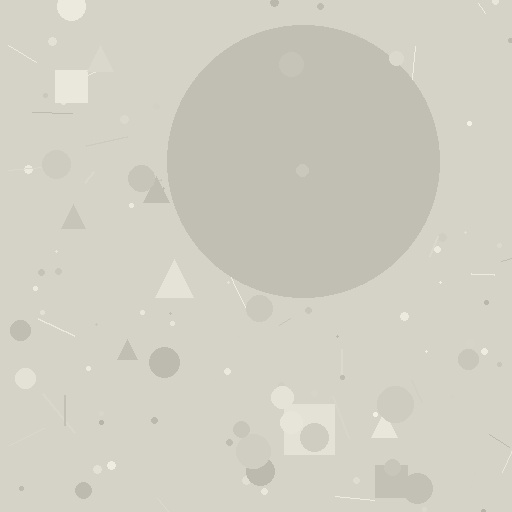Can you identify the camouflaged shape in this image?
The camouflaged shape is a circle.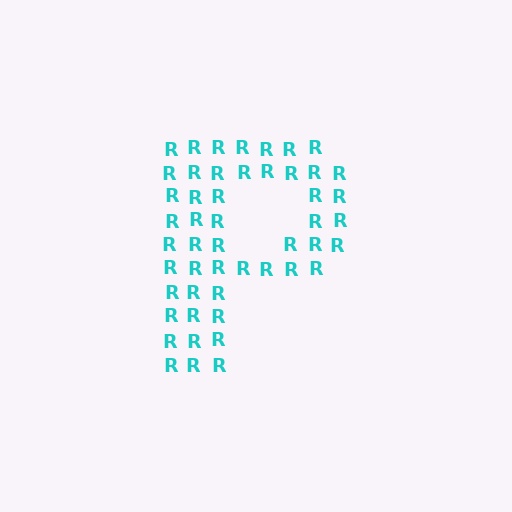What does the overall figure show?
The overall figure shows the letter P.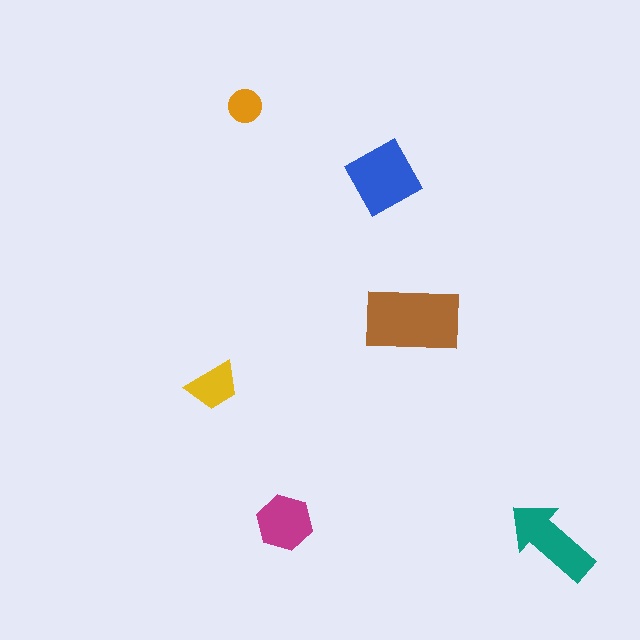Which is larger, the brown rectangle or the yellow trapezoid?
The brown rectangle.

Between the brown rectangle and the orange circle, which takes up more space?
The brown rectangle.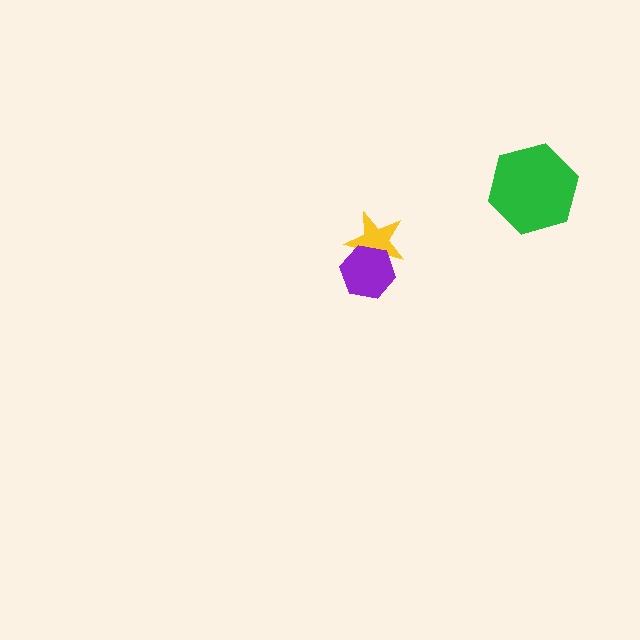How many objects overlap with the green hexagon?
0 objects overlap with the green hexagon.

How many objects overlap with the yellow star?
1 object overlaps with the yellow star.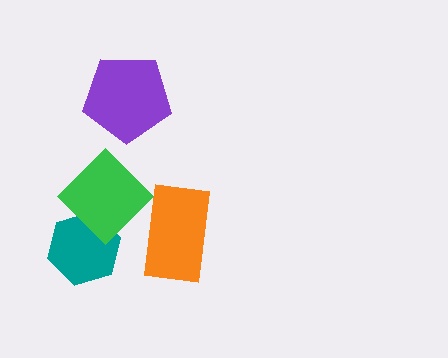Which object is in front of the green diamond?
The orange rectangle is in front of the green diamond.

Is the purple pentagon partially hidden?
No, no other shape covers it.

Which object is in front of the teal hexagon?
The green diamond is in front of the teal hexagon.